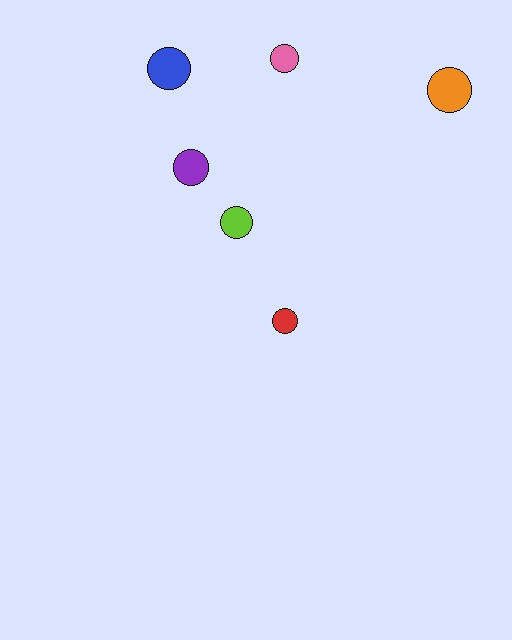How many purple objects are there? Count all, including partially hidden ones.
There is 1 purple object.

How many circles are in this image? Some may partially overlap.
There are 6 circles.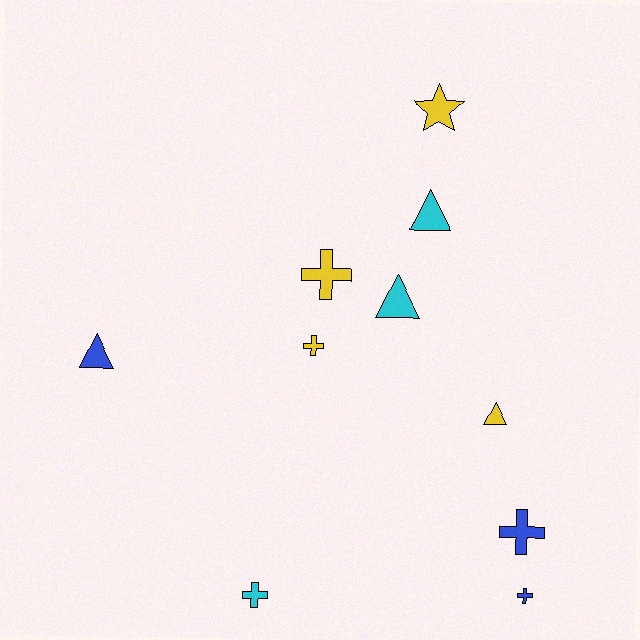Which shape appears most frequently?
Cross, with 5 objects.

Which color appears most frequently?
Yellow, with 4 objects.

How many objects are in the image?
There are 10 objects.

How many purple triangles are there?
There are no purple triangles.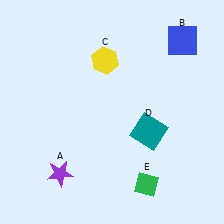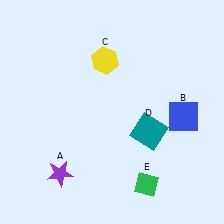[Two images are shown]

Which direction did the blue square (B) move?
The blue square (B) moved down.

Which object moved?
The blue square (B) moved down.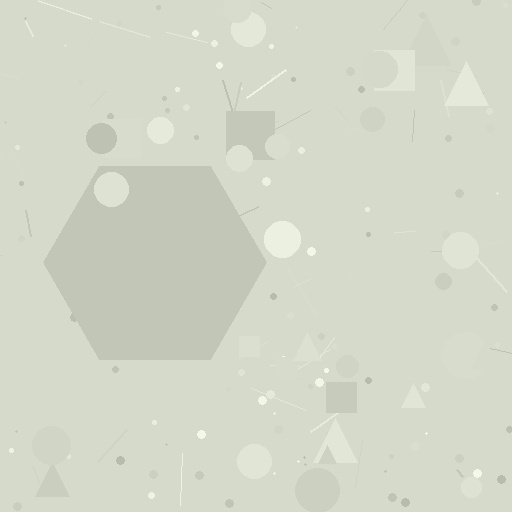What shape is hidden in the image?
A hexagon is hidden in the image.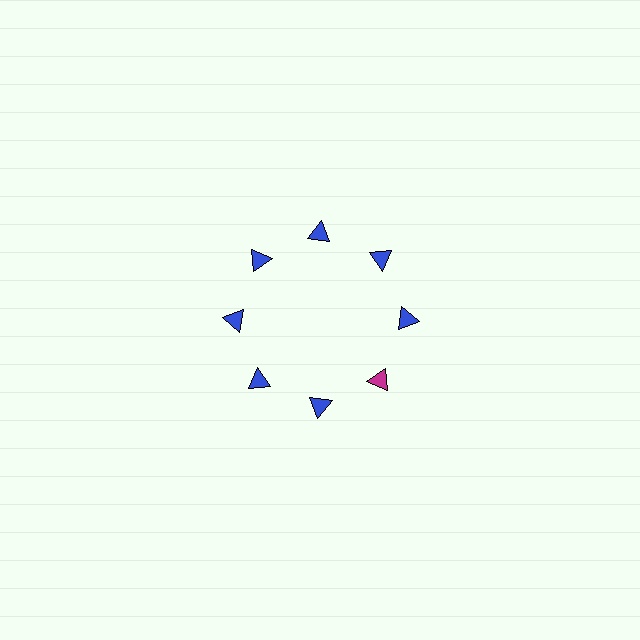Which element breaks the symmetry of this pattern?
The magenta triangle at roughly the 4 o'clock position breaks the symmetry. All other shapes are blue triangles.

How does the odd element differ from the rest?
It has a different color: magenta instead of blue.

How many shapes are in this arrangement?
There are 8 shapes arranged in a ring pattern.